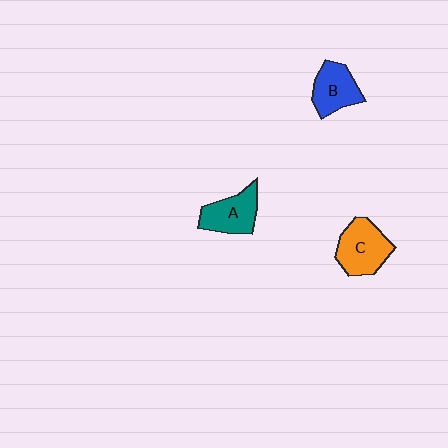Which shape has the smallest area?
Shape B (blue).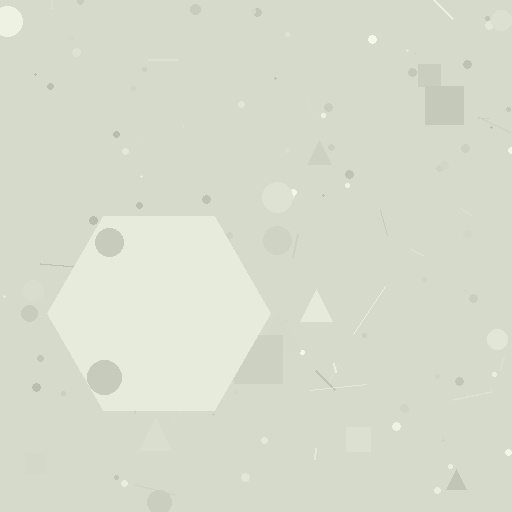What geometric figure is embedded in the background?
A hexagon is embedded in the background.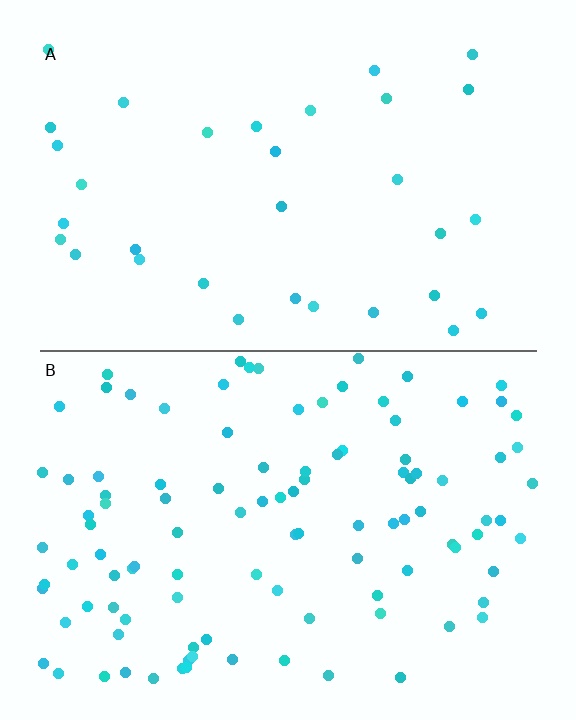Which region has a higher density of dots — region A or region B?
B (the bottom).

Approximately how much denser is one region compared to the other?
Approximately 3.2× — region B over region A.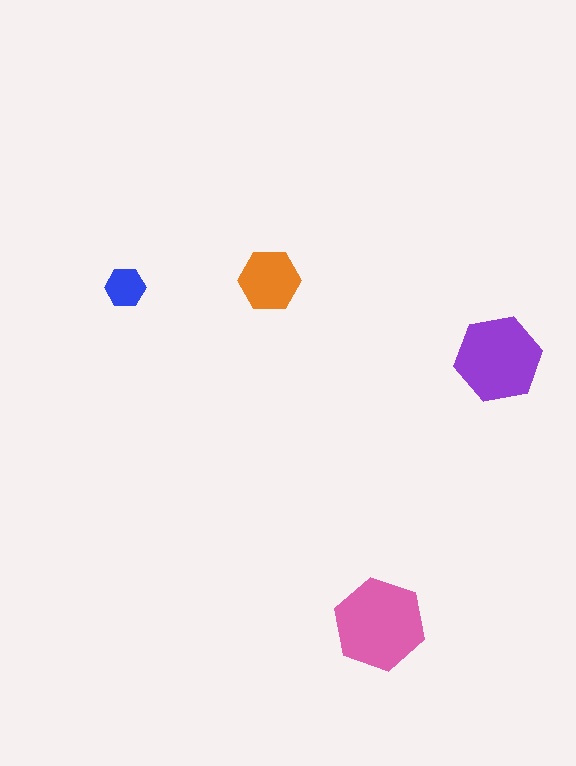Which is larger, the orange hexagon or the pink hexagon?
The pink one.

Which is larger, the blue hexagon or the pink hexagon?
The pink one.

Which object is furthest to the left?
The blue hexagon is leftmost.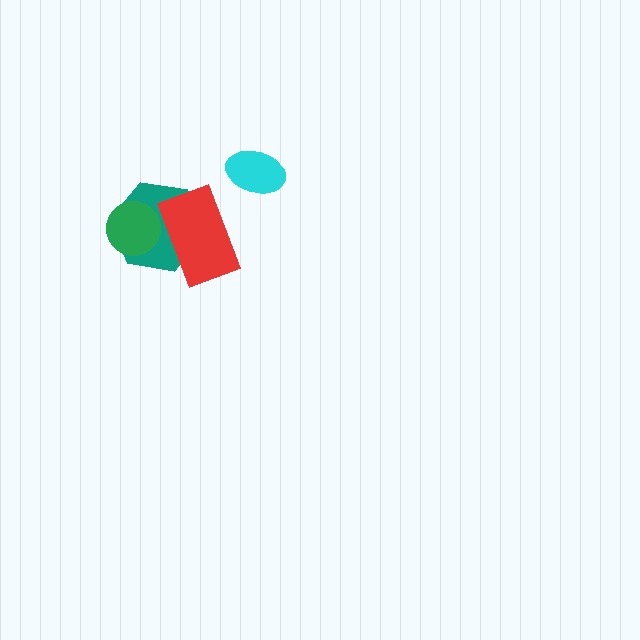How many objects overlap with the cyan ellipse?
0 objects overlap with the cyan ellipse.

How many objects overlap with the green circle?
1 object overlaps with the green circle.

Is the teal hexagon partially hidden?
Yes, it is partially covered by another shape.